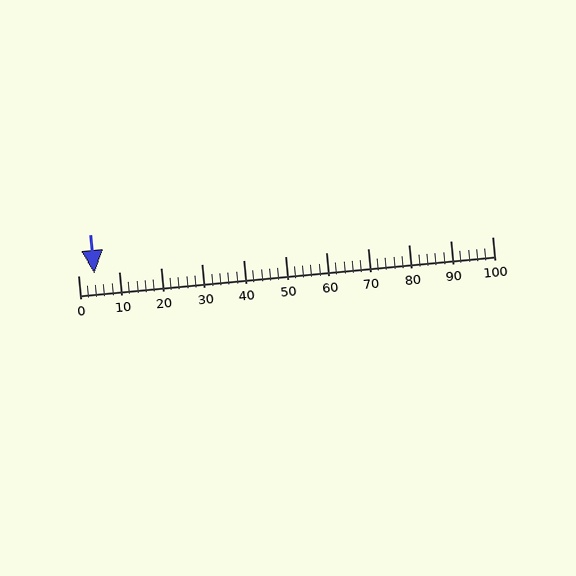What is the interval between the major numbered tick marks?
The major tick marks are spaced 10 units apart.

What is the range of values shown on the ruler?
The ruler shows values from 0 to 100.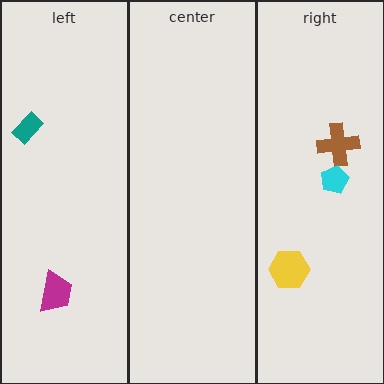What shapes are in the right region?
The brown cross, the yellow hexagon, the cyan pentagon.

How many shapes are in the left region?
2.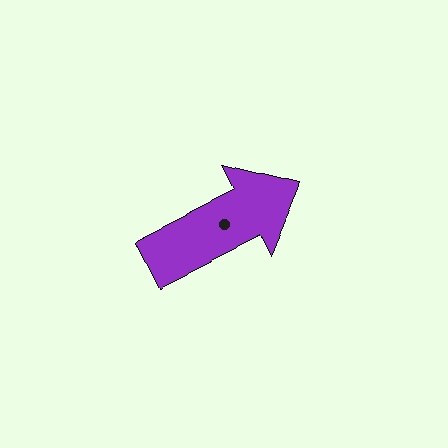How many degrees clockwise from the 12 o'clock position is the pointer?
Approximately 63 degrees.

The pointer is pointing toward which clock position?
Roughly 2 o'clock.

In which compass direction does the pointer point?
Northeast.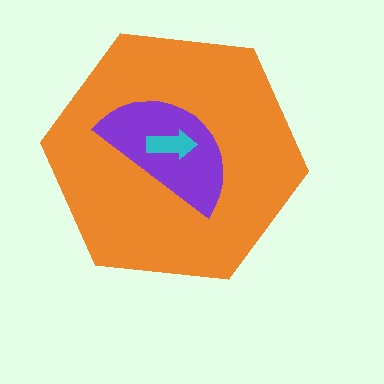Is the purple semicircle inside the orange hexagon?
Yes.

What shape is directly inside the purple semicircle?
The cyan arrow.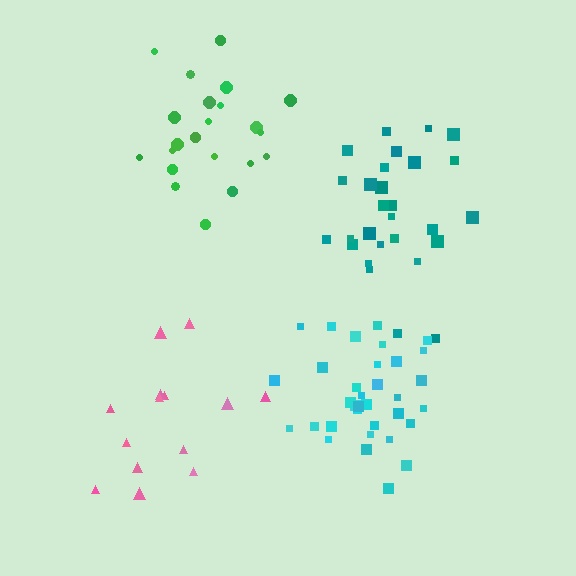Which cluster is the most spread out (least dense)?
Pink.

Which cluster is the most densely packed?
Cyan.